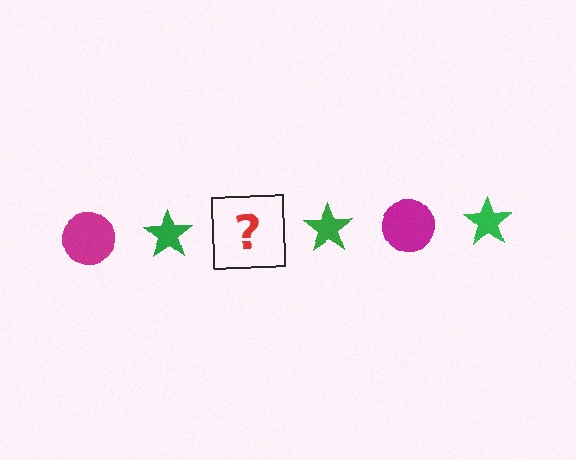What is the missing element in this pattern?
The missing element is a magenta circle.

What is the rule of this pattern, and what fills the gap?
The rule is that the pattern alternates between magenta circle and green star. The gap should be filled with a magenta circle.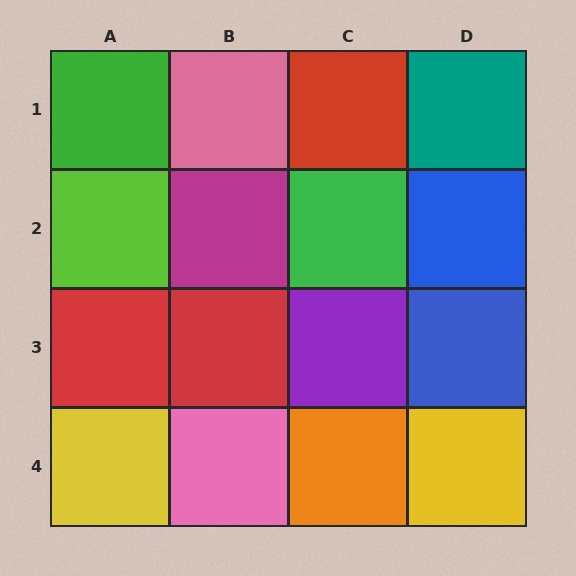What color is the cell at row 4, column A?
Yellow.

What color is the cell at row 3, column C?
Purple.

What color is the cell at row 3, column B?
Red.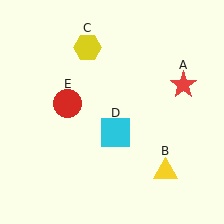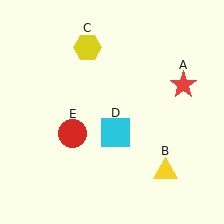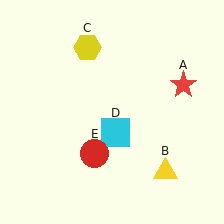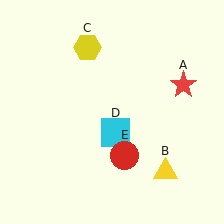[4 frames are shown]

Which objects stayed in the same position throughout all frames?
Red star (object A) and yellow triangle (object B) and yellow hexagon (object C) and cyan square (object D) remained stationary.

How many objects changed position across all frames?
1 object changed position: red circle (object E).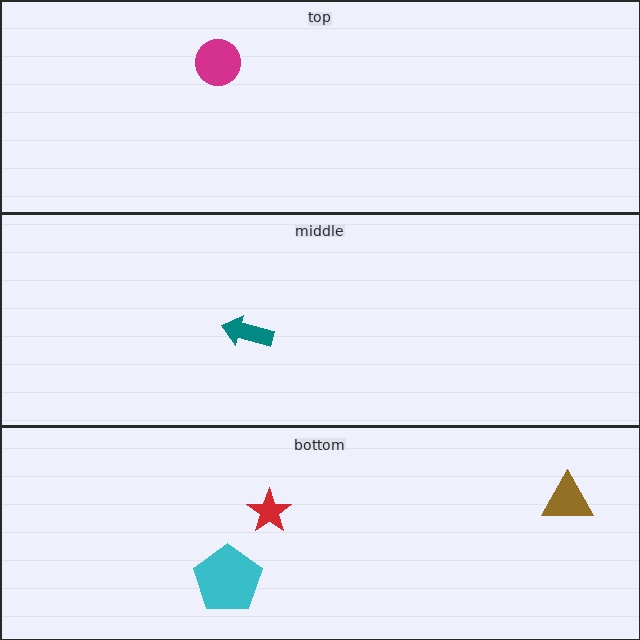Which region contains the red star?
The bottom region.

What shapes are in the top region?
The magenta circle.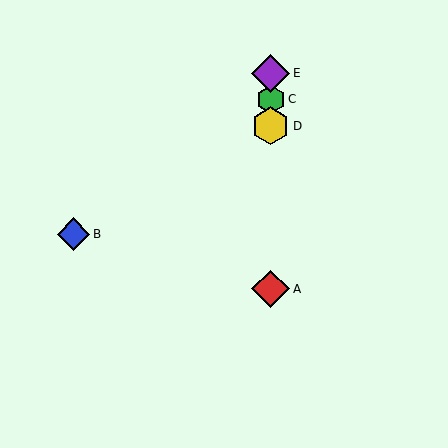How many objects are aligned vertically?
4 objects (A, C, D, E) are aligned vertically.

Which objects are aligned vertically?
Objects A, C, D, E are aligned vertically.